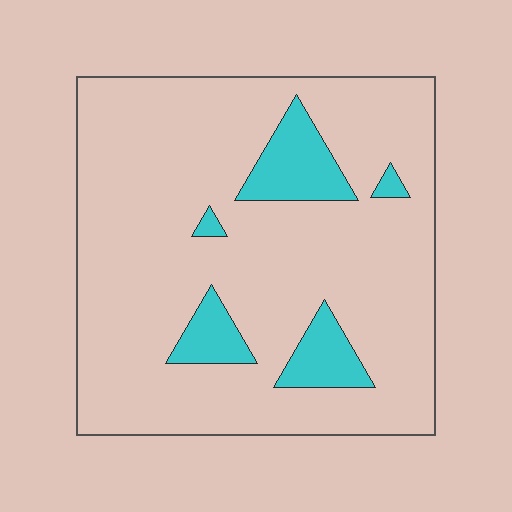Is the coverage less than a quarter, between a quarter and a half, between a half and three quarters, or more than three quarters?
Less than a quarter.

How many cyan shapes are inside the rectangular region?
5.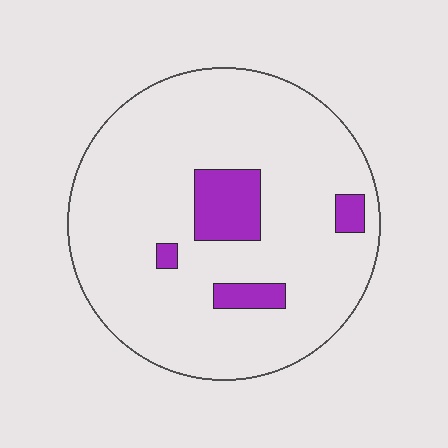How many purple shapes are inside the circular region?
4.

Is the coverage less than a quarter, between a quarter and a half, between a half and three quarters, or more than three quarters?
Less than a quarter.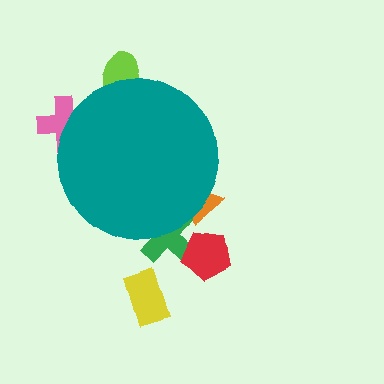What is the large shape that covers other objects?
A teal circle.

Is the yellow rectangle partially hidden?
No, the yellow rectangle is fully visible.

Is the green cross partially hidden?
Yes, the green cross is partially hidden behind the teal circle.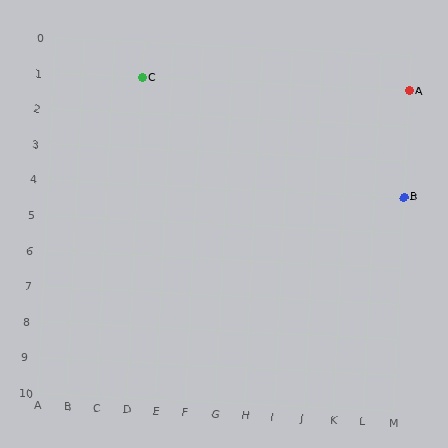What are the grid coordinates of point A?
Point A is at grid coordinates (M, 1).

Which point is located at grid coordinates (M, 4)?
Point B is at (M, 4).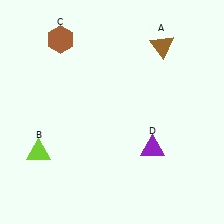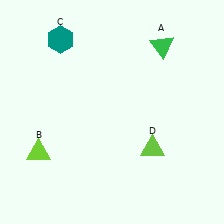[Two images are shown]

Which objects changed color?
A changed from brown to green. C changed from brown to teal. D changed from purple to lime.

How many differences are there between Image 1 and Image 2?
There are 3 differences between the two images.